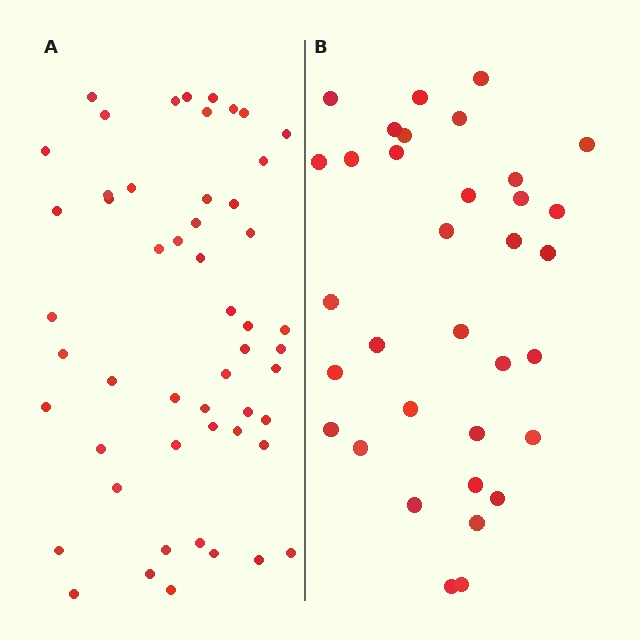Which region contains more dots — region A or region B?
Region A (the left region) has more dots.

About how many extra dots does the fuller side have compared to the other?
Region A has approximately 20 more dots than region B.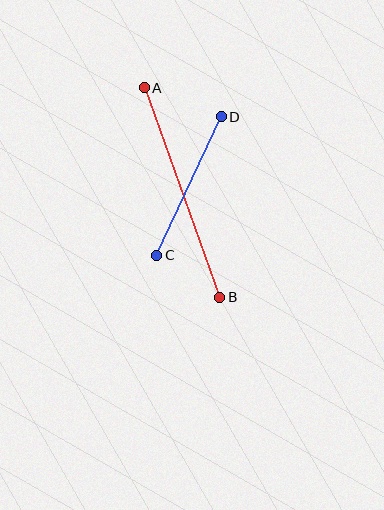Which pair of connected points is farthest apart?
Points A and B are farthest apart.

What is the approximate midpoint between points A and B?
The midpoint is at approximately (182, 193) pixels.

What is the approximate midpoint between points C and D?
The midpoint is at approximately (189, 186) pixels.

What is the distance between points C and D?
The distance is approximately 152 pixels.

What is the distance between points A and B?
The distance is approximately 223 pixels.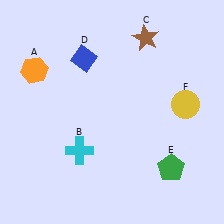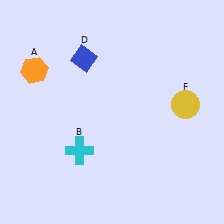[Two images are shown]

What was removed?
The brown star (C), the green pentagon (E) were removed in Image 2.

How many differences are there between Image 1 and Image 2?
There are 2 differences between the two images.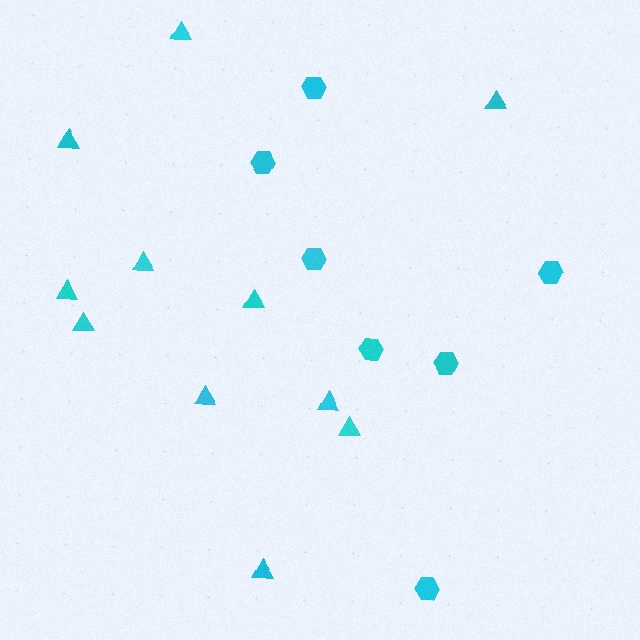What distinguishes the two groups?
There are 2 groups: one group of triangles (11) and one group of hexagons (7).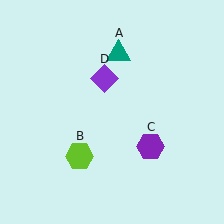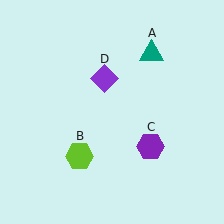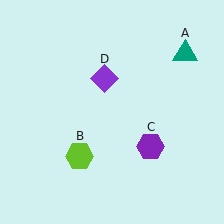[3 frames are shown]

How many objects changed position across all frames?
1 object changed position: teal triangle (object A).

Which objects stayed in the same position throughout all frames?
Lime hexagon (object B) and purple hexagon (object C) and purple diamond (object D) remained stationary.